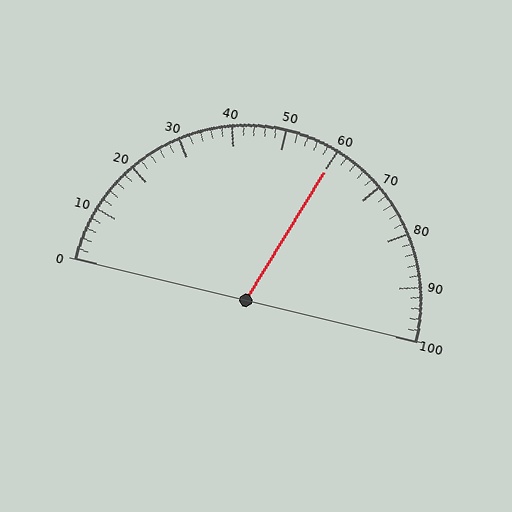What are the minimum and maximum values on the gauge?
The gauge ranges from 0 to 100.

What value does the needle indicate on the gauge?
The needle indicates approximately 60.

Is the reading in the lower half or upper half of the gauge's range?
The reading is in the upper half of the range (0 to 100).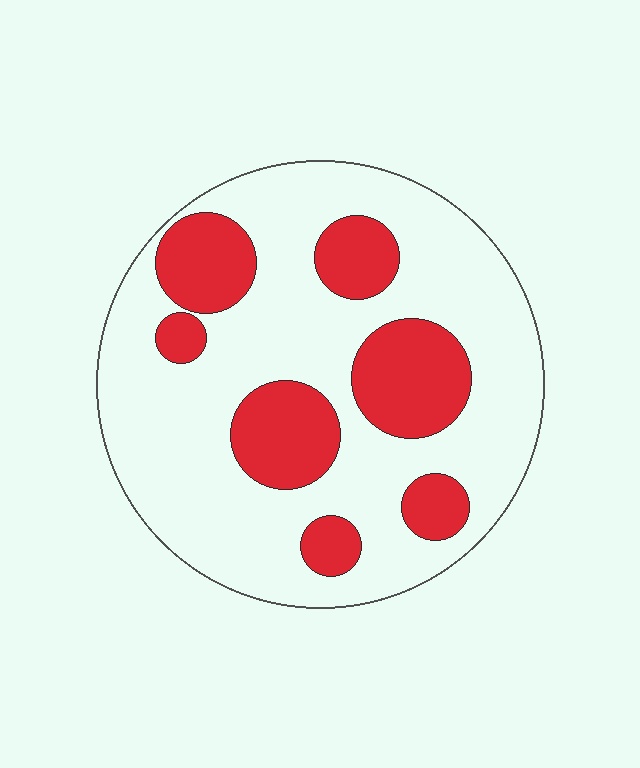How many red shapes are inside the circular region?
7.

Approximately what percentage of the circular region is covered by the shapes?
Approximately 30%.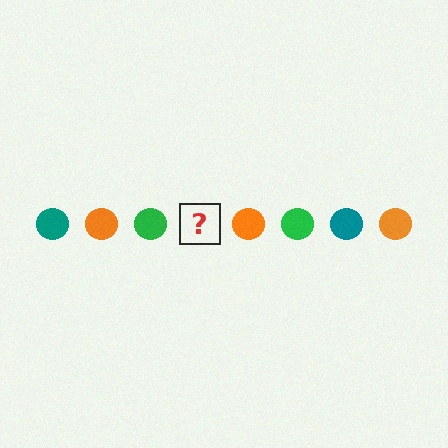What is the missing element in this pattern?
The missing element is a teal circle.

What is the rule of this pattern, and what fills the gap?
The rule is that the pattern cycles through teal, orange, green circles. The gap should be filled with a teal circle.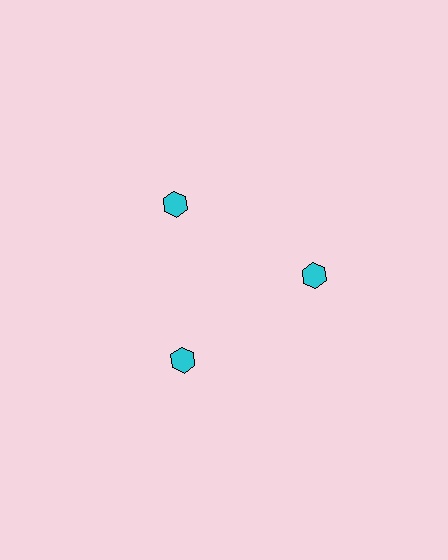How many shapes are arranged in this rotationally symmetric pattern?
There are 3 shapes, arranged in 3 groups of 1.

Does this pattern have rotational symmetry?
Yes, this pattern has 3-fold rotational symmetry. It looks the same after rotating 120 degrees around the center.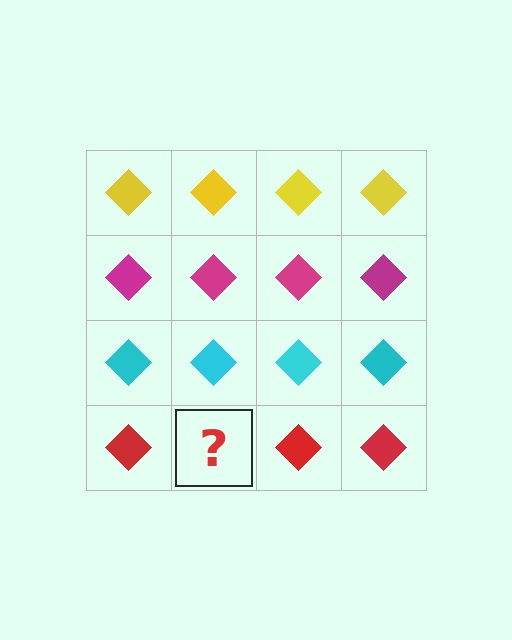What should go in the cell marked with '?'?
The missing cell should contain a red diamond.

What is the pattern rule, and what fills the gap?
The rule is that each row has a consistent color. The gap should be filled with a red diamond.